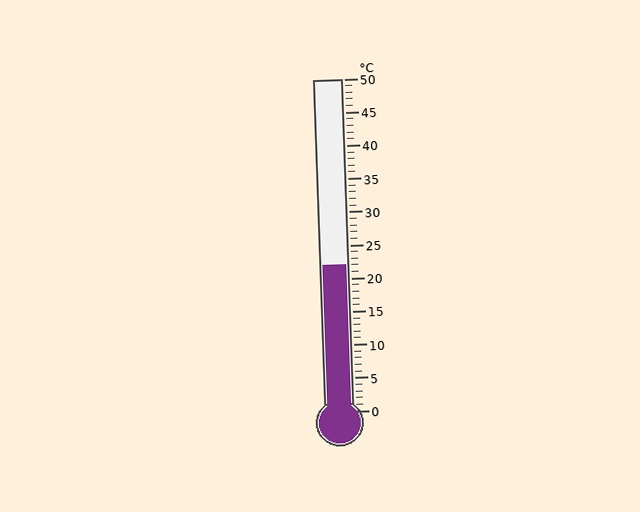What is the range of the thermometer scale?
The thermometer scale ranges from 0°C to 50°C.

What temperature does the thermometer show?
The thermometer shows approximately 22°C.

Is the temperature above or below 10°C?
The temperature is above 10°C.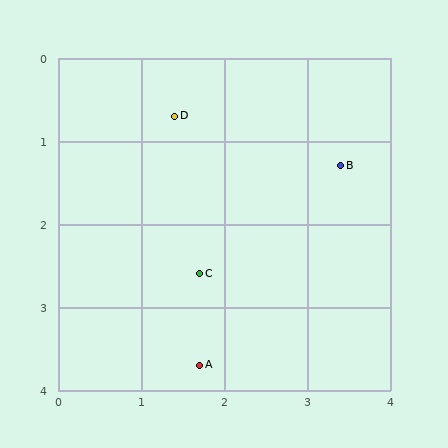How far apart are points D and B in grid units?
Points D and B are about 2.1 grid units apart.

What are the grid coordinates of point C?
Point C is at approximately (1.7, 2.6).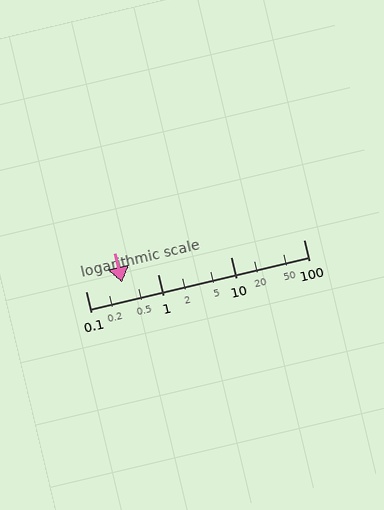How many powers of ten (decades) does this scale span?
The scale spans 3 decades, from 0.1 to 100.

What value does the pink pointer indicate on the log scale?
The pointer indicates approximately 0.32.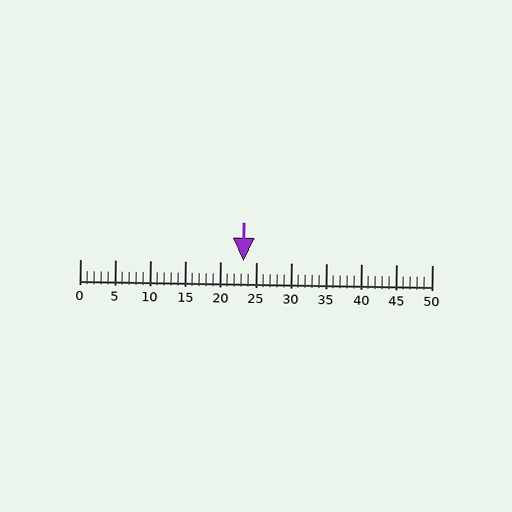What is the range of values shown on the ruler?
The ruler shows values from 0 to 50.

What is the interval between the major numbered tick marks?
The major tick marks are spaced 5 units apart.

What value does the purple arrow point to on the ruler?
The purple arrow points to approximately 23.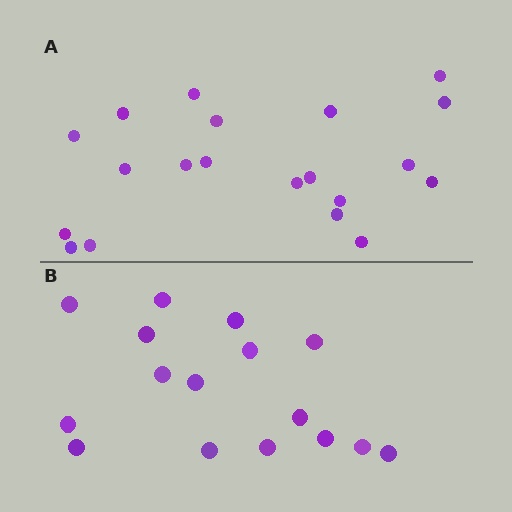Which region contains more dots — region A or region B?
Region A (the top region) has more dots.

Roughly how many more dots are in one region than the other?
Region A has about 4 more dots than region B.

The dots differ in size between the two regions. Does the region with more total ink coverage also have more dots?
No. Region B has more total ink coverage because its dots are larger, but region A actually contains more individual dots. Total area can be misleading — the number of items is what matters here.